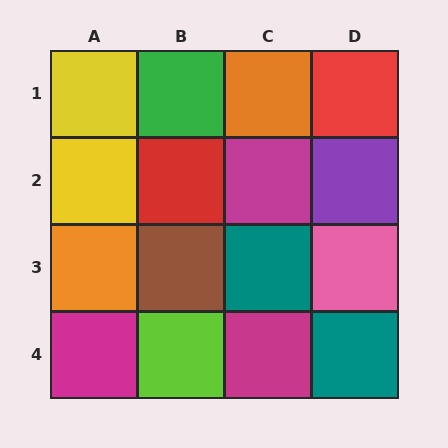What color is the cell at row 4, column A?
Magenta.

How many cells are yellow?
2 cells are yellow.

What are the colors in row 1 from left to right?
Yellow, green, orange, red.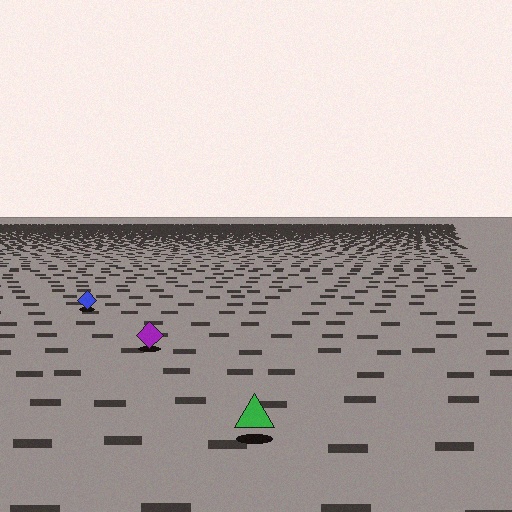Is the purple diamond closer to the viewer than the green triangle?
No. The green triangle is closer — you can tell from the texture gradient: the ground texture is coarser near it.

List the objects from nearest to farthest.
From nearest to farthest: the green triangle, the purple diamond, the blue diamond.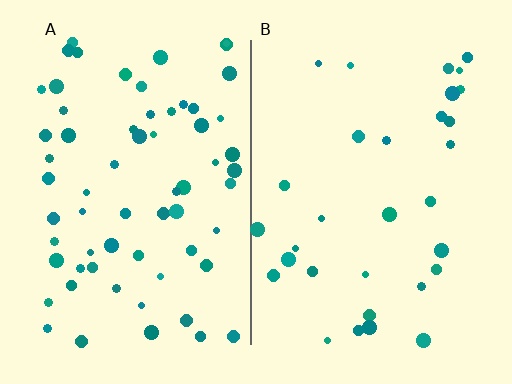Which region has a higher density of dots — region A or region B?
A (the left).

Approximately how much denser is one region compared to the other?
Approximately 2.1× — region A over region B.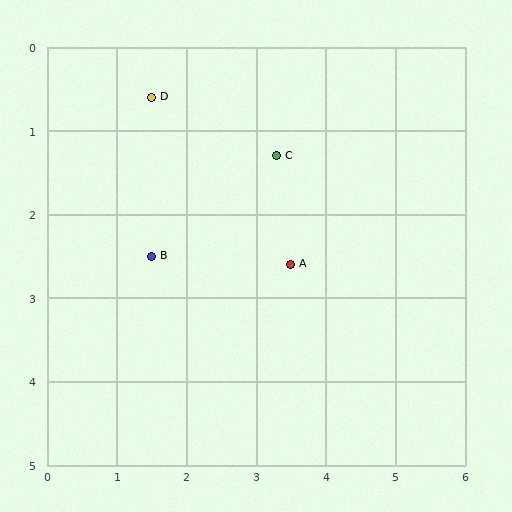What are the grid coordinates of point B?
Point B is at approximately (1.5, 2.5).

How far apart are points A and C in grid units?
Points A and C are about 1.3 grid units apart.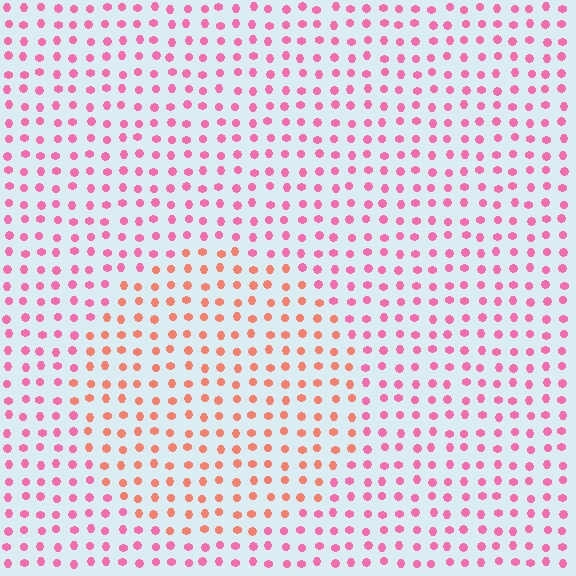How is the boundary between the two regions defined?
The boundary is defined purely by a slight shift in hue (about 38 degrees). Spacing, size, and orientation are identical on both sides.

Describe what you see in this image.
The image is filled with small pink elements in a uniform arrangement. A circle-shaped region is visible where the elements are tinted to a slightly different hue, forming a subtle color boundary.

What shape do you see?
I see a circle.